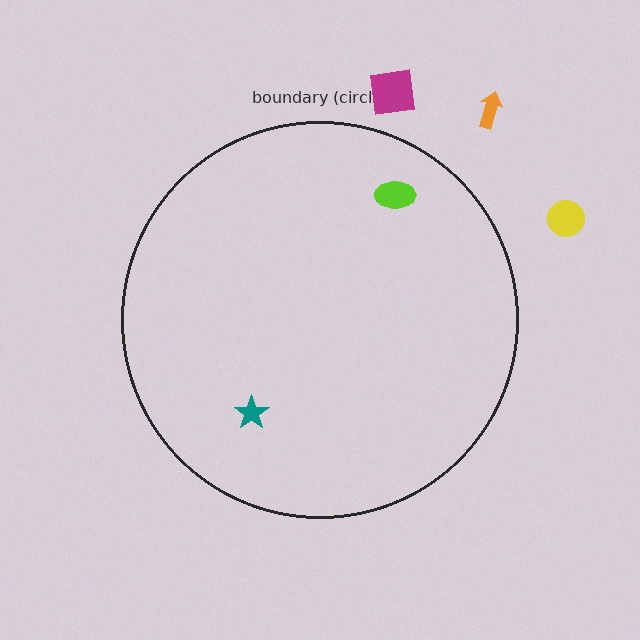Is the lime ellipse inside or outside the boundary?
Inside.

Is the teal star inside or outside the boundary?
Inside.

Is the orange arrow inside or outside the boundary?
Outside.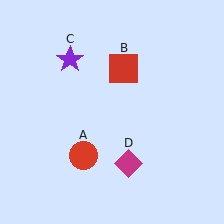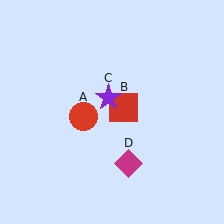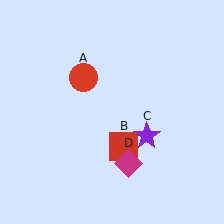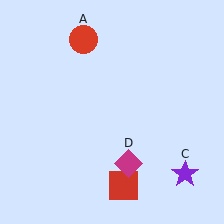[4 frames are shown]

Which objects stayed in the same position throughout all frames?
Magenta diamond (object D) remained stationary.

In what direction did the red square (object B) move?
The red square (object B) moved down.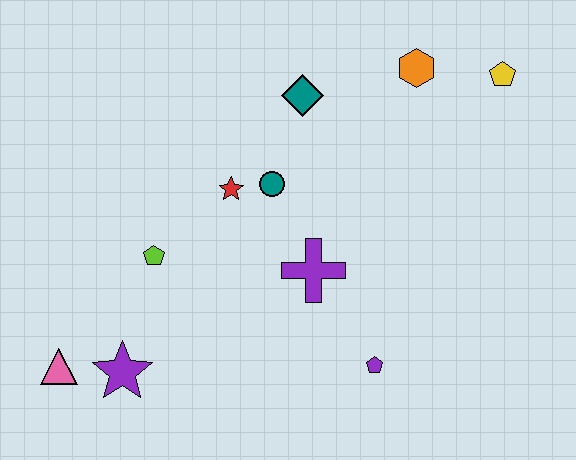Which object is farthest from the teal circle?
The pink triangle is farthest from the teal circle.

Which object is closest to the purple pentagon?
The purple cross is closest to the purple pentagon.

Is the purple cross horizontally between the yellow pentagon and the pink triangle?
Yes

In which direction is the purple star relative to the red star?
The purple star is below the red star.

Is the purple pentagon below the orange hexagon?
Yes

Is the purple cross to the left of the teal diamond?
No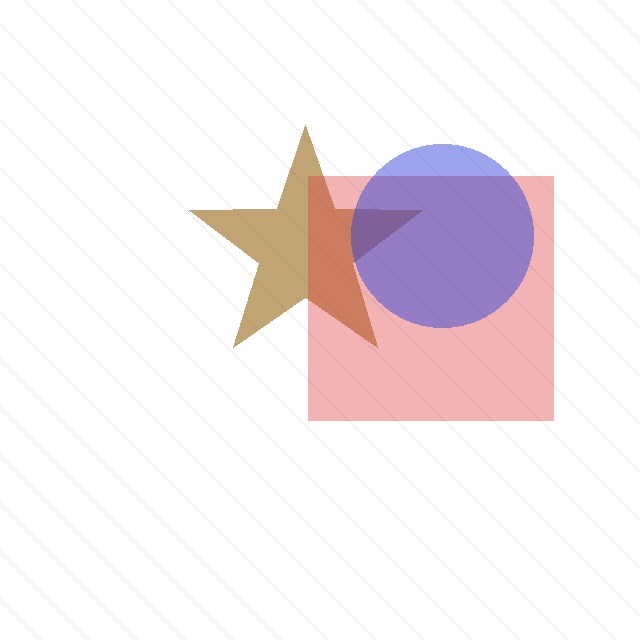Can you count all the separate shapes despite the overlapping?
Yes, there are 3 separate shapes.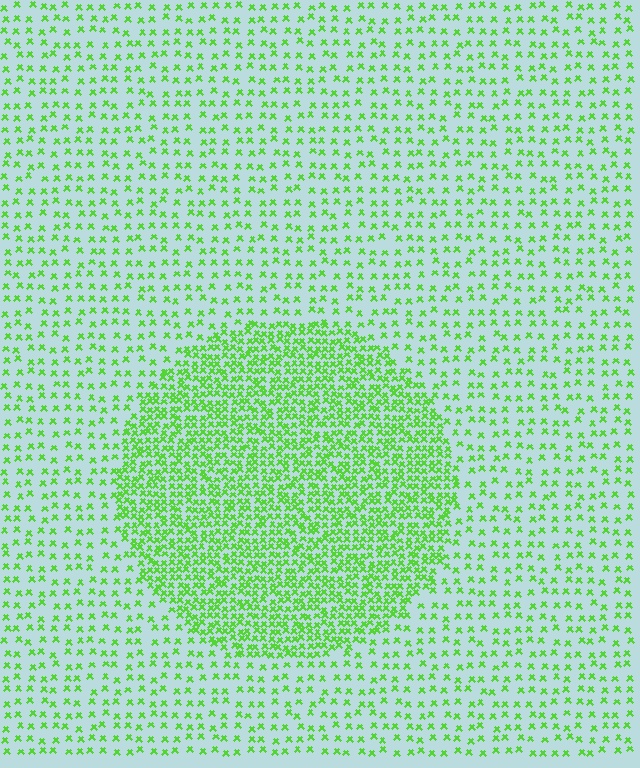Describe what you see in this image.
The image contains small lime elements arranged at two different densities. A circle-shaped region is visible where the elements are more densely packed than the surrounding area.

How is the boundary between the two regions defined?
The boundary is defined by a change in element density (approximately 2.5x ratio). All elements are the same color, size, and shape.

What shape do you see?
I see a circle.